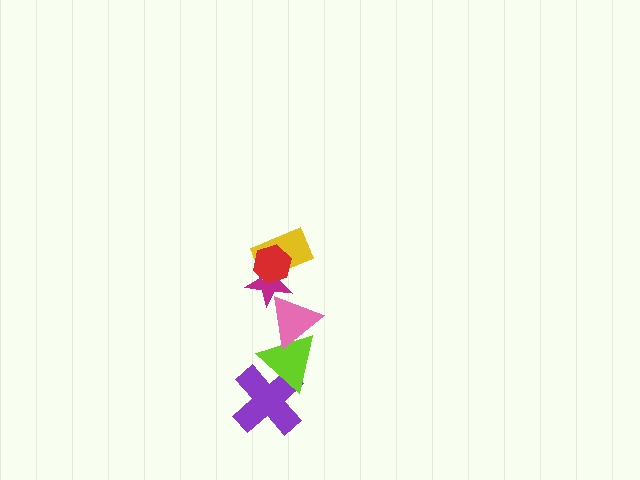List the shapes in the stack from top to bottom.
From top to bottom: the red hexagon, the yellow rectangle, the magenta star, the pink triangle, the lime triangle, the purple cross.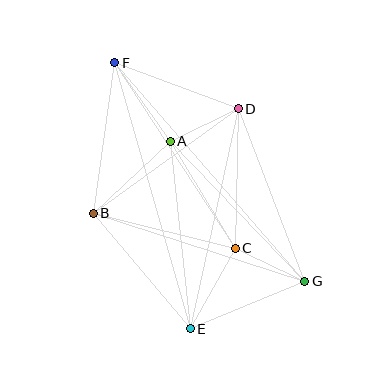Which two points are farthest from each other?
Points F and G are farthest from each other.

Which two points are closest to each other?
Points A and D are closest to each other.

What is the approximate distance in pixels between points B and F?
The distance between B and F is approximately 152 pixels.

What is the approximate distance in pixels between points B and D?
The distance between B and D is approximately 179 pixels.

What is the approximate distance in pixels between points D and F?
The distance between D and F is approximately 132 pixels.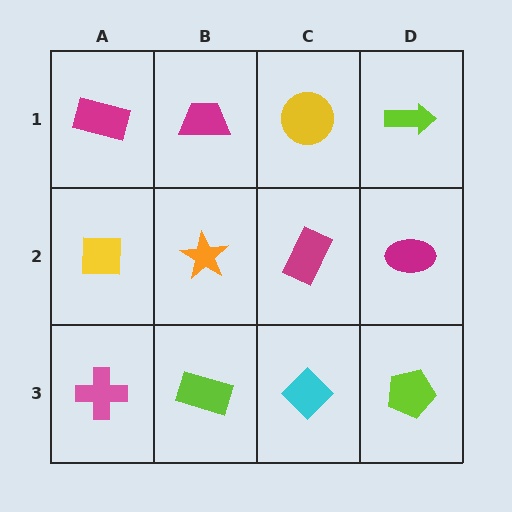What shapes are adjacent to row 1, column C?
A magenta rectangle (row 2, column C), a magenta trapezoid (row 1, column B), a lime arrow (row 1, column D).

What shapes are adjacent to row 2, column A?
A magenta rectangle (row 1, column A), a pink cross (row 3, column A), an orange star (row 2, column B).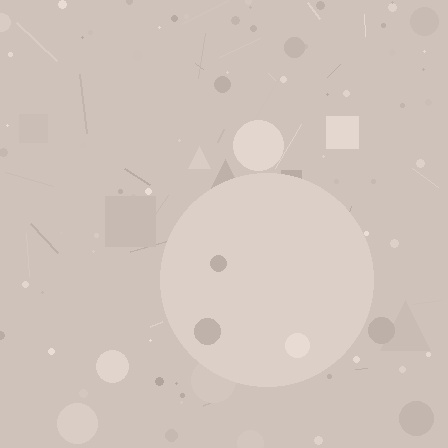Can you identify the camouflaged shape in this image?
The camouflaged shape is a circle.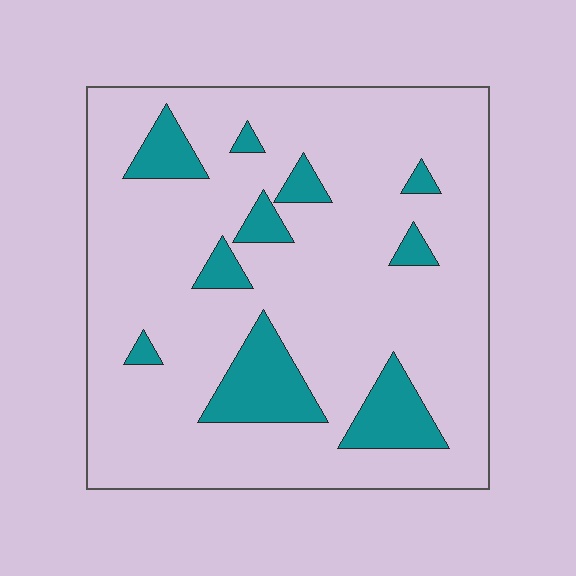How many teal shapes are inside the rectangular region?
10.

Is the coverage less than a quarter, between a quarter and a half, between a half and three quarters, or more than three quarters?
Less than a quarter.